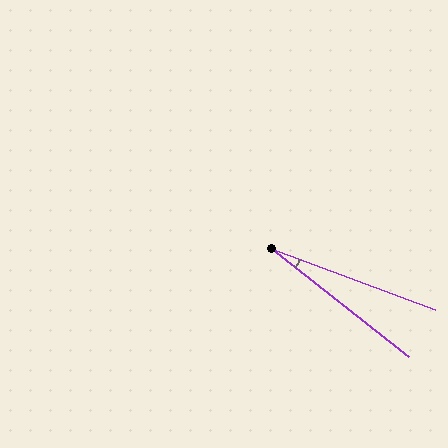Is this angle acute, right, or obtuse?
It is acute.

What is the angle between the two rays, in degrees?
Approximately 18 degrees.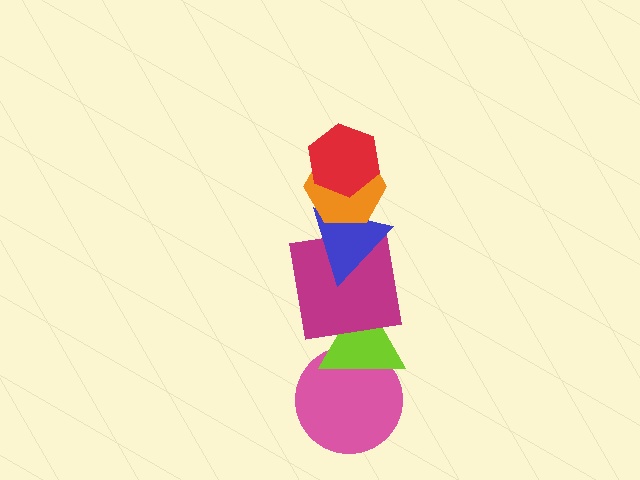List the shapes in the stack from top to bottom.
From top to bottom: the red hexagon, the orange hexagon, the blue triangle, the magenta square, the lime triangle, the pink circle.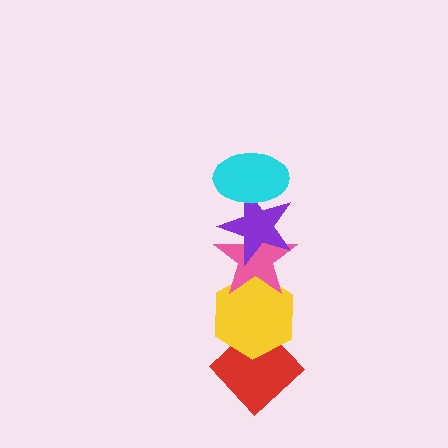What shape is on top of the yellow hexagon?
The pink star is on top of the yellow hexagon.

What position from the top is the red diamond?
The red diamond is 5th from the top.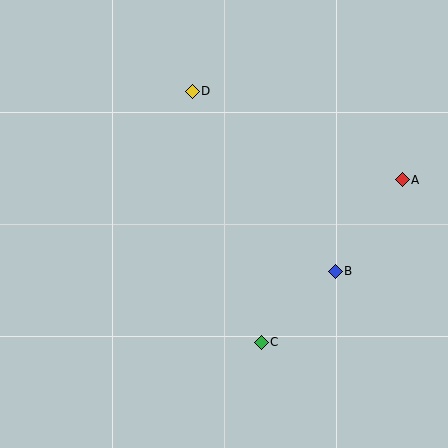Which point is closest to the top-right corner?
Point A is closest to the top-right corner.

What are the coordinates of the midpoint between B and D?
The midpoint between B and D is at (264, 181).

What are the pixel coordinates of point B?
Point B is at (335, 271).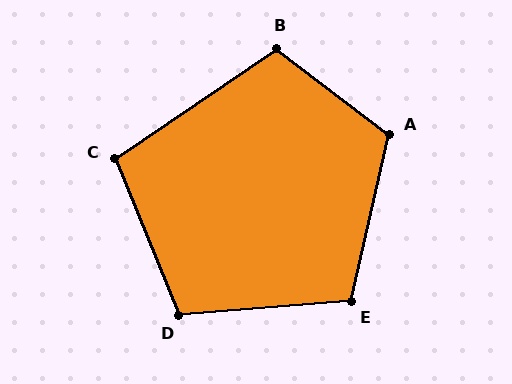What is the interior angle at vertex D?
Approximately 108 degrees (obtuse).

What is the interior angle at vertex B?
Approximately 108 degrees (obtuse).